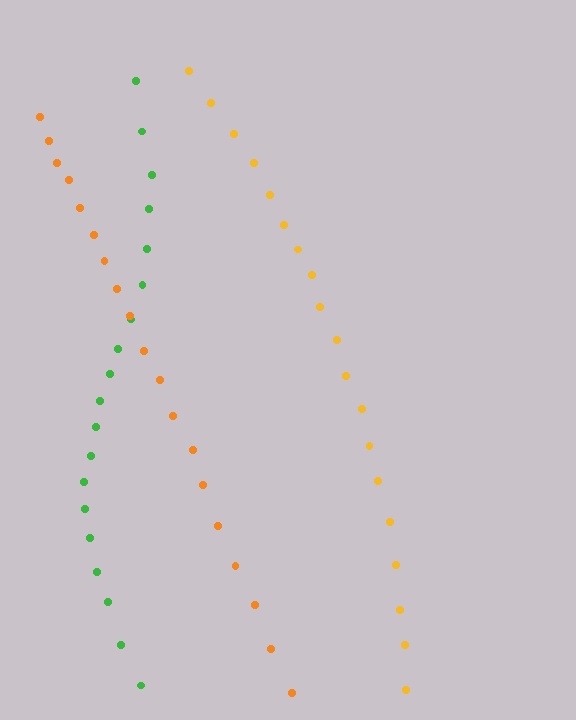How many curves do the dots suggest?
There are 3 distinct paths.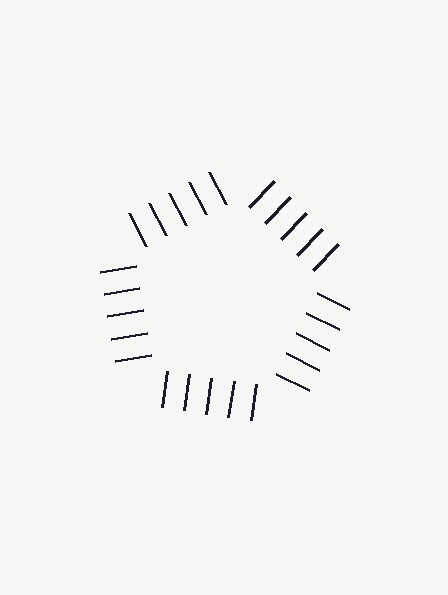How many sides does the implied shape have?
5 sides — the line-ends trace a pentagon.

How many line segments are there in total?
25 — 5 along each of the 5 edges.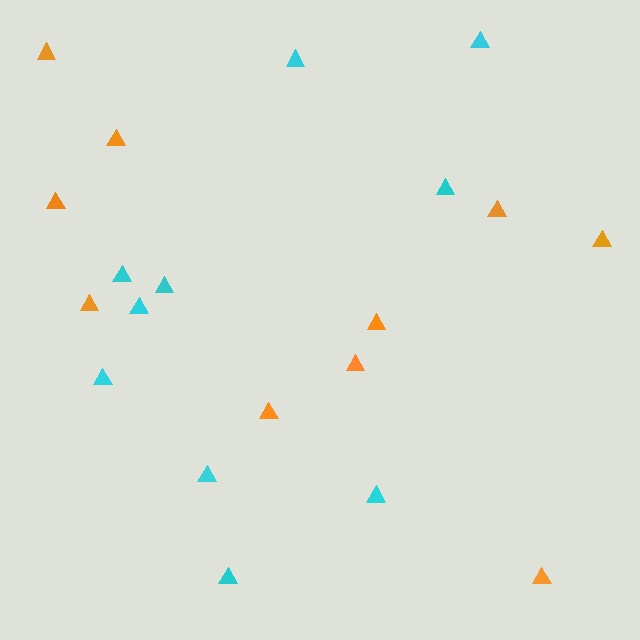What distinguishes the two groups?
There are 2 groups: one group of cyan triangles (10) and one group of orange triangles (10).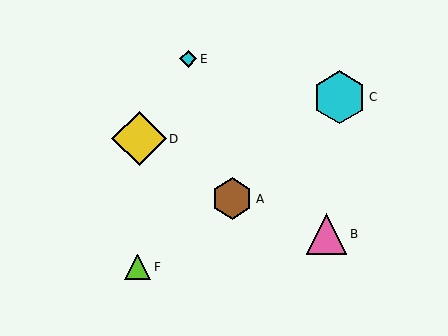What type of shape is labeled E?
Shape E is a cyan diamond.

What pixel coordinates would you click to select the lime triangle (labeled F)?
Click at (138, 267) to select the lime triangle F.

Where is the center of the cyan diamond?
The center of the cyan diamond is at (188, 59).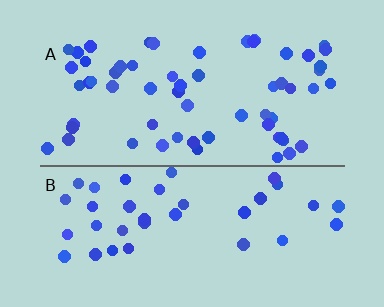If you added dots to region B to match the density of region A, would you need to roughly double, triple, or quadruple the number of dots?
Approximately double.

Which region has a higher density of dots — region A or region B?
A (the top).